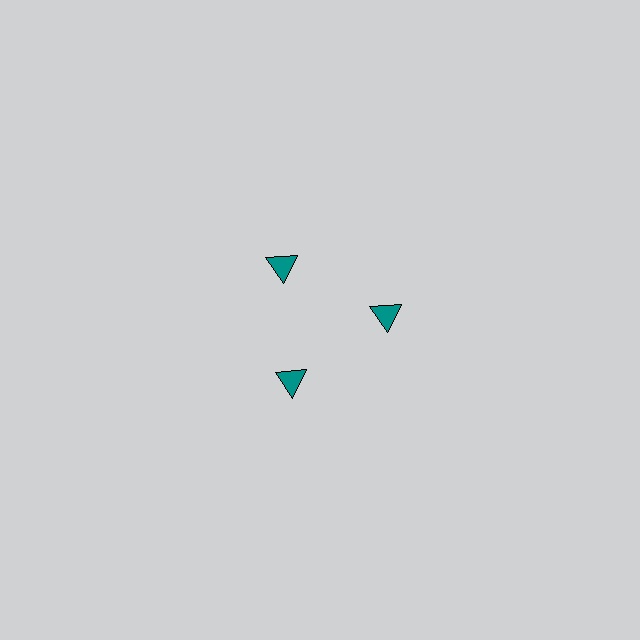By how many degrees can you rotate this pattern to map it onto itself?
The pattern maps onto itself every 120 degrees of rotation.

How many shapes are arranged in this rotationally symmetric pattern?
There are 3 shapes, arranged in 3 groups of 1.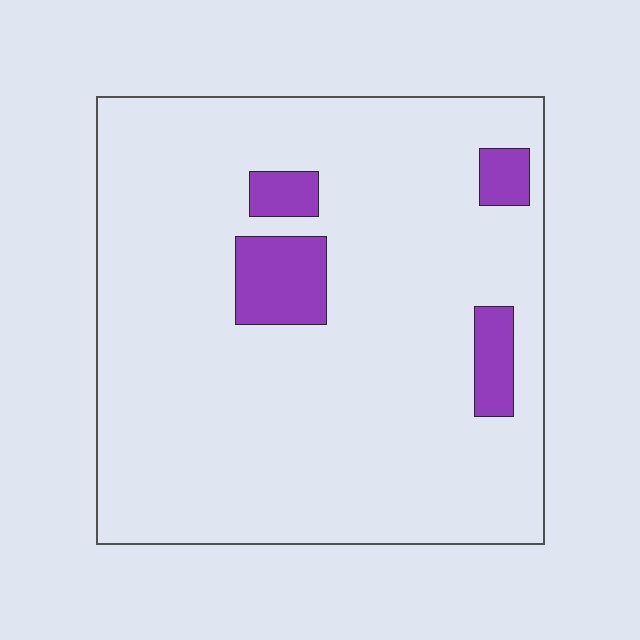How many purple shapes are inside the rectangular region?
4.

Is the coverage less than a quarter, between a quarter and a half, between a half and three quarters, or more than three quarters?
Less than a quarter.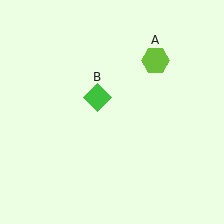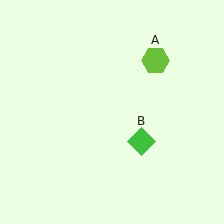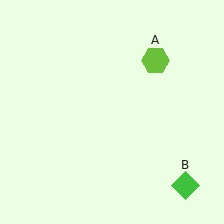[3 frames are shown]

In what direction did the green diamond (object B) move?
The green diamond (object B) moved down and to the right.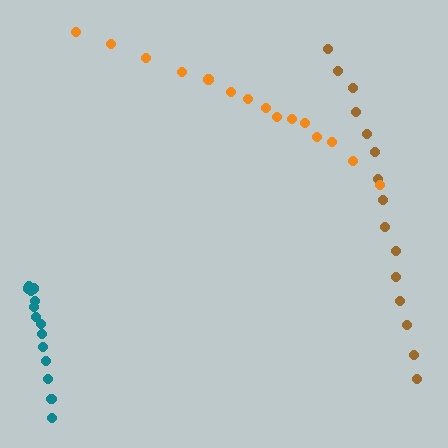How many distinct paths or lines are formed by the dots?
There are 3 distinct paths.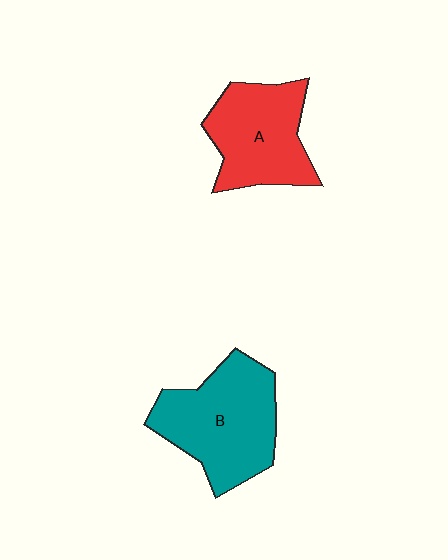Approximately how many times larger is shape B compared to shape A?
Approximately 1.2 times.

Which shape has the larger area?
Shape B (teal).